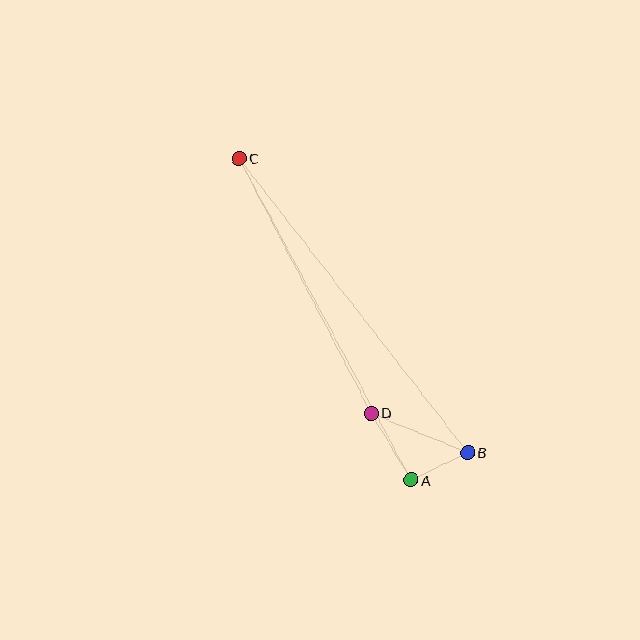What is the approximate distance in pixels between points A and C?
The distance between A and C is approximately 365 pixels.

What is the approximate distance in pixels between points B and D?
The distance between B and D is approximately 104 pixels.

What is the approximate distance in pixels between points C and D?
The distance between C and D is approximately 287 pixels.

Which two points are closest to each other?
Points A and B are closest to each other.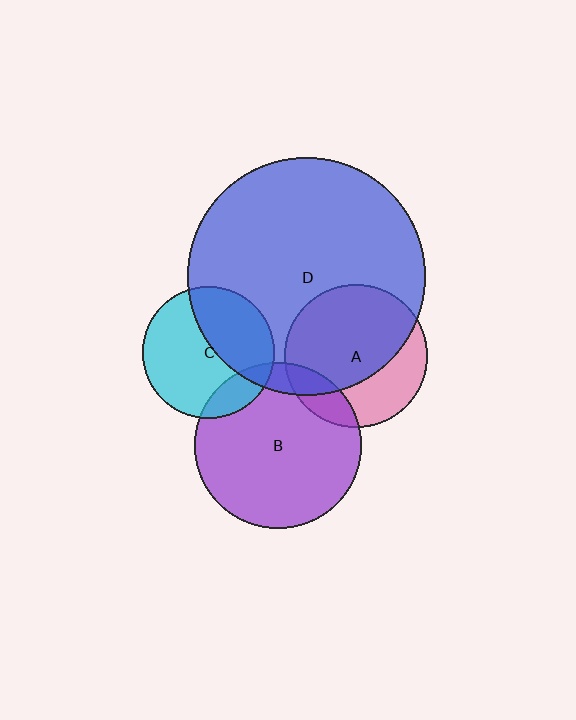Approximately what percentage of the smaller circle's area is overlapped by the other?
Approximately 15%.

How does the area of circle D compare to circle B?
Approximately 2.0 times.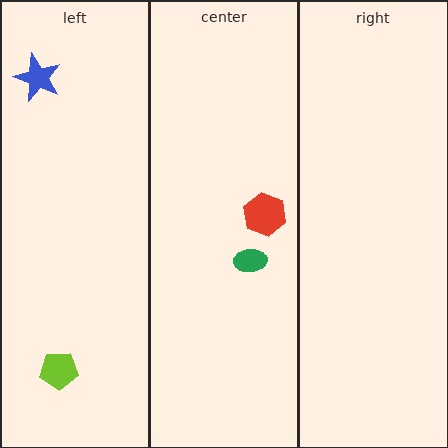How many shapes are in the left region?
2.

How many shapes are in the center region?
2.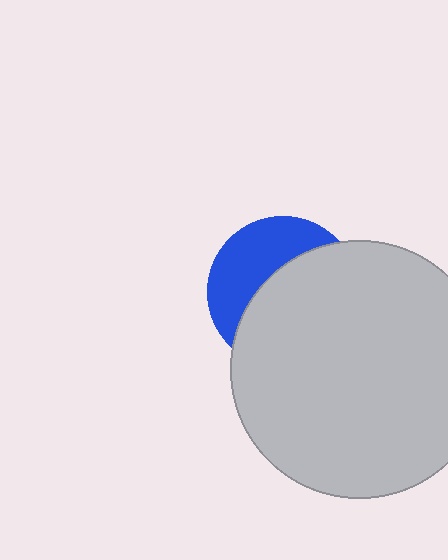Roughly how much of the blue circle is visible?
A small part of it is visible (roughly 39%).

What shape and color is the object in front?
The object in front is a light gray circle.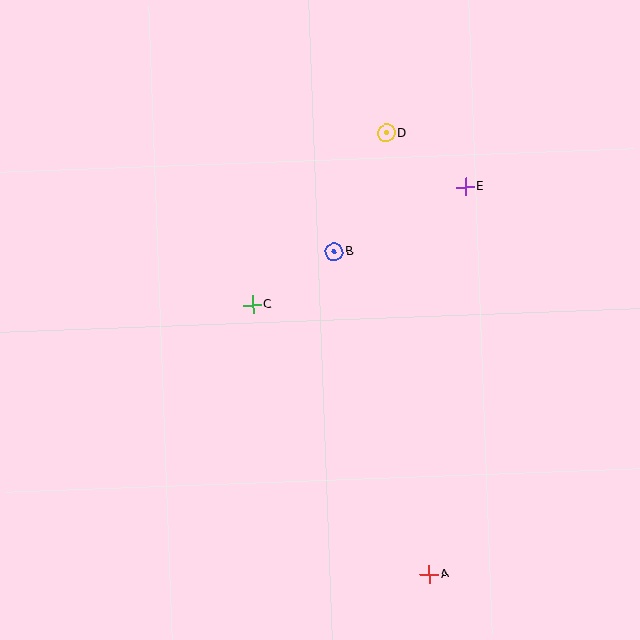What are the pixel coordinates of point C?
Point C is at (253, 305).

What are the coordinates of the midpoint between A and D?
The midpoint between A and D is at (408, 354).